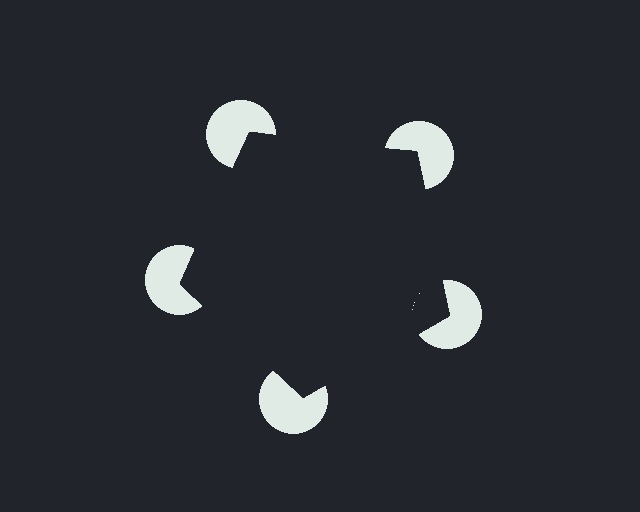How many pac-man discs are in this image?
There are 5 — one at each vertex of the illusory pentagon.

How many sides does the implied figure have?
5 sides.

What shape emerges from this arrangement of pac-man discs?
An illusory pentagon — its edges are inferred from the aligned wedge cuts in the pac-man discs, not physically drawn.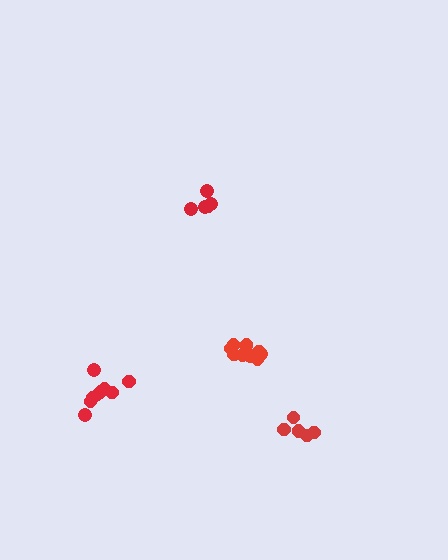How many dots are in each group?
Group 1: 5 dots, Group 2: 9 dots, Group 3: 5 dots, Group 4: 9 dots (28 total).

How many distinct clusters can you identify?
There are 4 distinct clusters.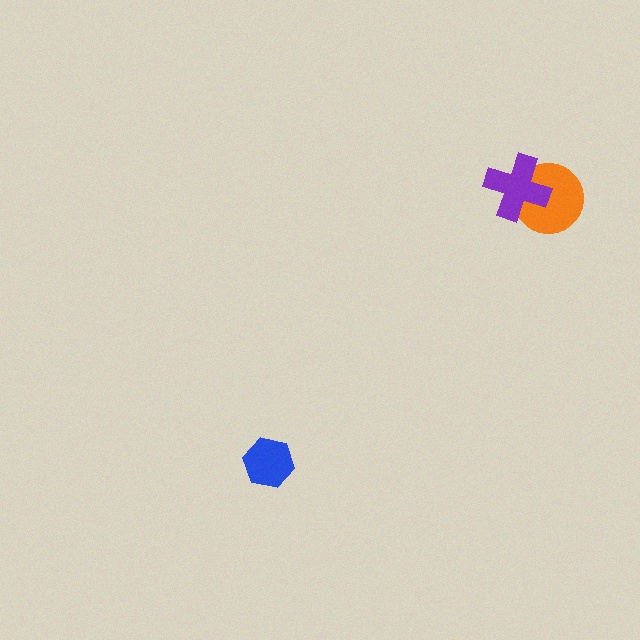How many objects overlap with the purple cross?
1 object overlaps with the purple cross.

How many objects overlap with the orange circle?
1 object overlaps with the orange circle.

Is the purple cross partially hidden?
No, no other shape covers it.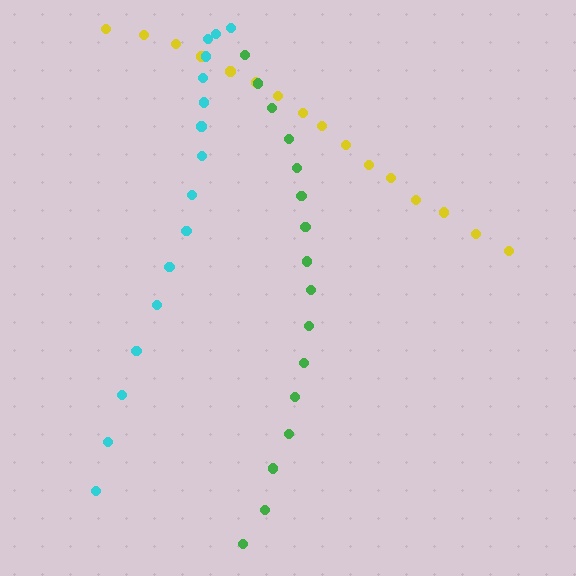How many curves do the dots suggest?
There are 3 distinct paths.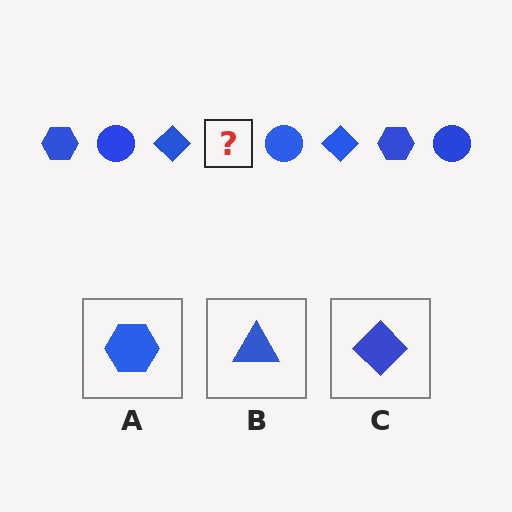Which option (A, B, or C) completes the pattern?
A.